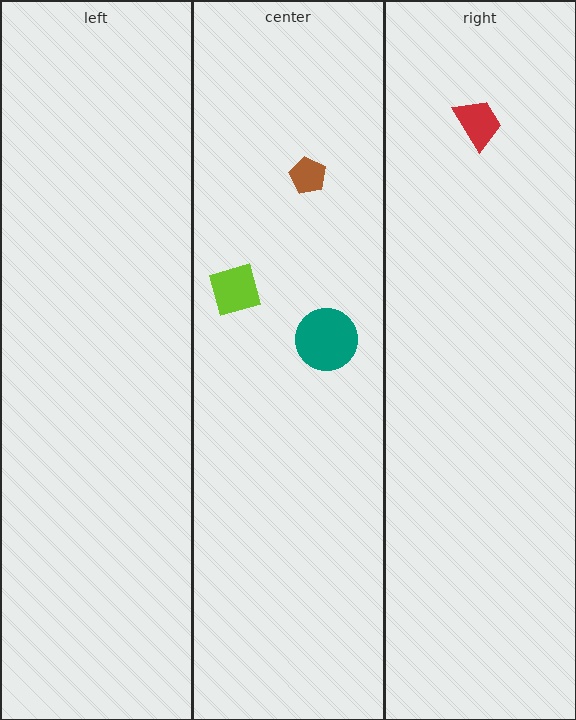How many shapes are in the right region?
1.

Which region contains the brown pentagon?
The center region.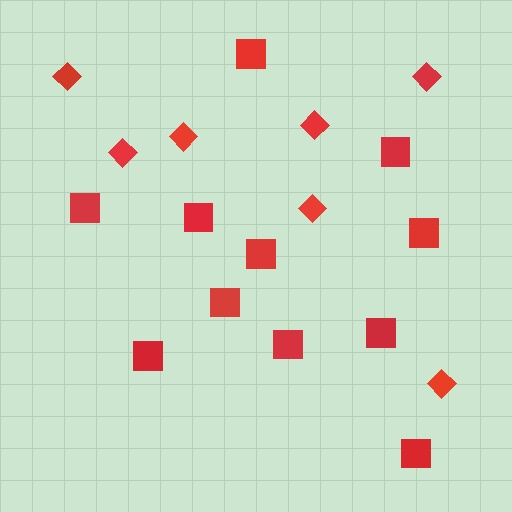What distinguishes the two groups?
There are 2 groups: one group of diamonds (7) and one group of squares (11).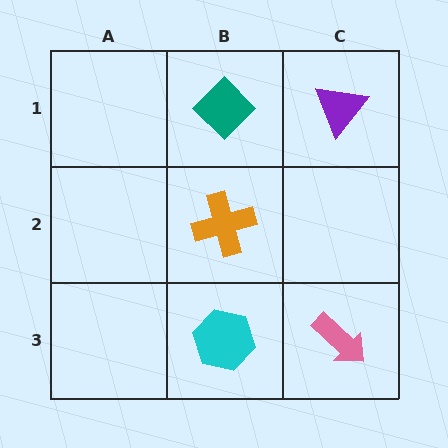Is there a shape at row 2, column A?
No, that cell is empty.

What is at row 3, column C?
A pink arrow.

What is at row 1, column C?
A purple triangle.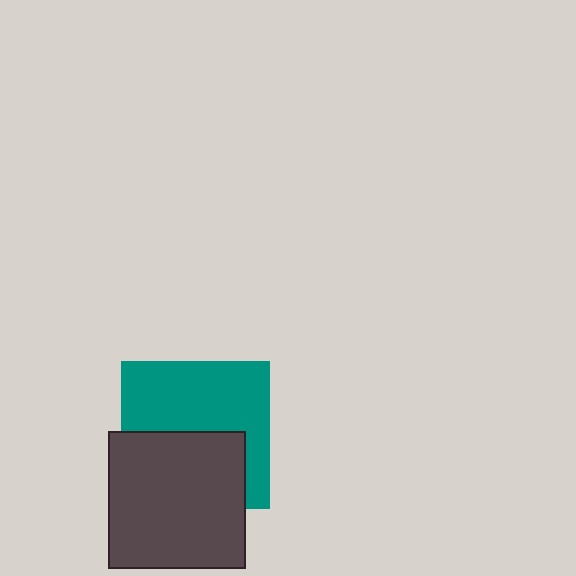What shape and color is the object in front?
The object in front is a dark gray square.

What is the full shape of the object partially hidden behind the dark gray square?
The partially hidden object is a teal square.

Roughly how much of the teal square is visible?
About half of it is visible (roughly 56%).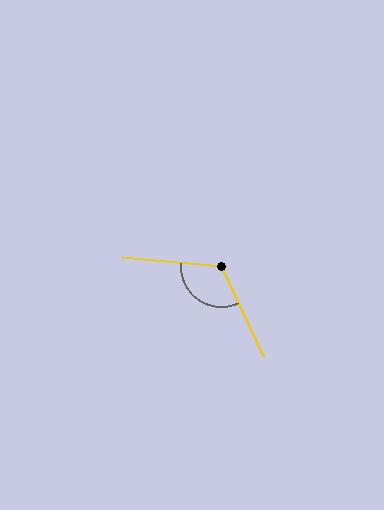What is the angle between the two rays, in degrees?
Approximately 120 degrees.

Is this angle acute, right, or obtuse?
It is obtuse.